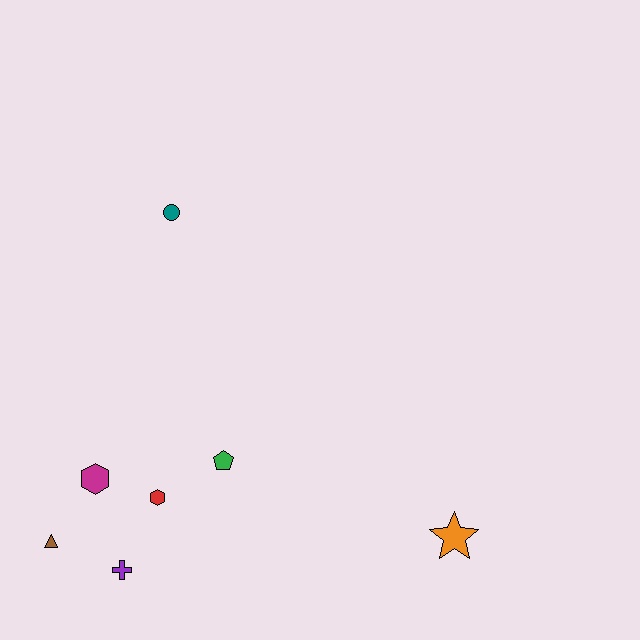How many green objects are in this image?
There is 1 green object.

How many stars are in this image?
There is 1 star.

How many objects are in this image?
There are 7 objects.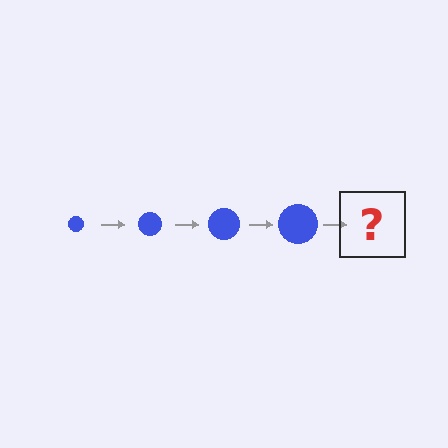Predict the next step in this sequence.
The next step is a blue circle, larger than the previous one.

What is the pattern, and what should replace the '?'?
The pattern is that the circle gets progressively larger each step. The '?' should be a blue circle, larger than the previous one.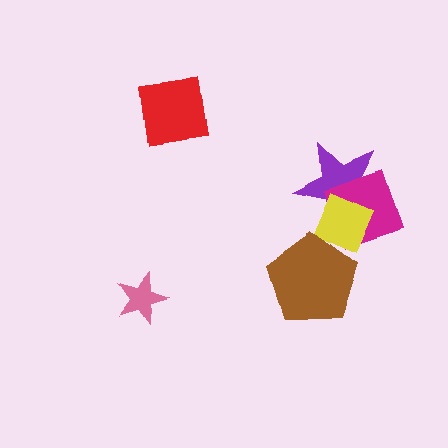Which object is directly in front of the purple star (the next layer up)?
The magenta diamond is directly in front of the purple star.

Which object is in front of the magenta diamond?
The yellow diamond is in front of the magenta diamond.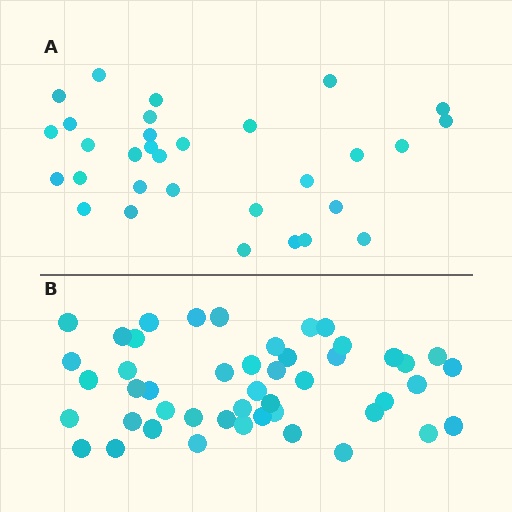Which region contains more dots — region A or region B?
Region B (the bottom region) has more dots.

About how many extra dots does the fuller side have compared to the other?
Region B has approximately 15 more dots than region A.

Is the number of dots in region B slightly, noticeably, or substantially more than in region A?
Region B has substantially more. The ratio is roughly 1.5 to 1.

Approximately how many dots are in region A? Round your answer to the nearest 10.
About 30 dots. (The exact count is 31, which rounds to 30.)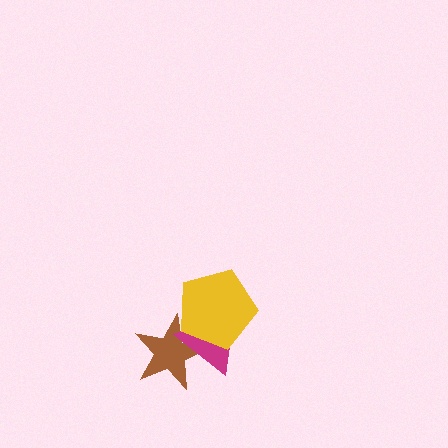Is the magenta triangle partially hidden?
Yes, it is partially covered by another shape.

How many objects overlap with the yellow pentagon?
2 objects overlap with the yellow pentagon.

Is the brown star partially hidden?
Yes, it is partially covered by another shape.